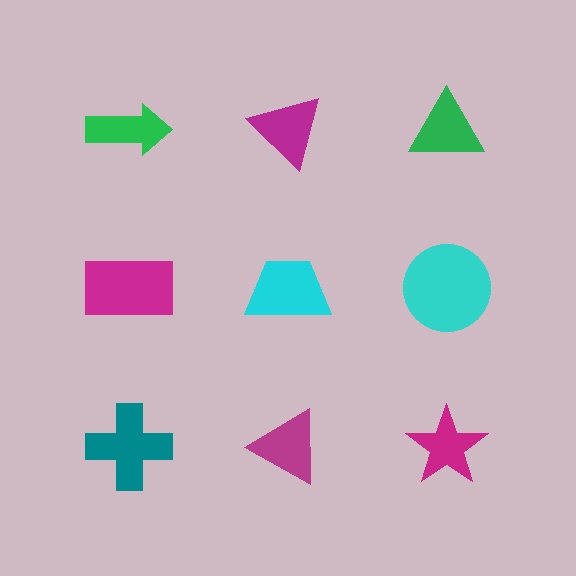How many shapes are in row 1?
3 shapes.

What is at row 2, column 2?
A cyan trapezoid.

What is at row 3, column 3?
A magenta star.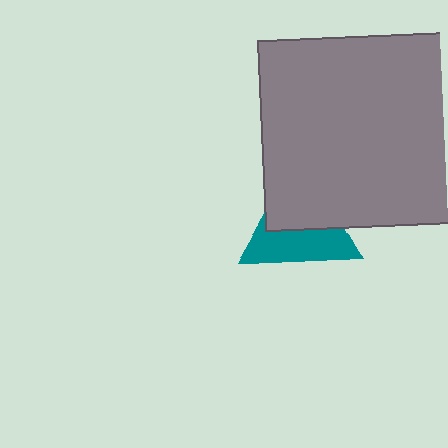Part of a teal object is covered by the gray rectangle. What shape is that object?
It is a triangle.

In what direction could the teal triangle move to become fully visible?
The teal triangle could move down. That would shift it out from behind the gray rectangle entirely.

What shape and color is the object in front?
The object in front is a gray rectangle.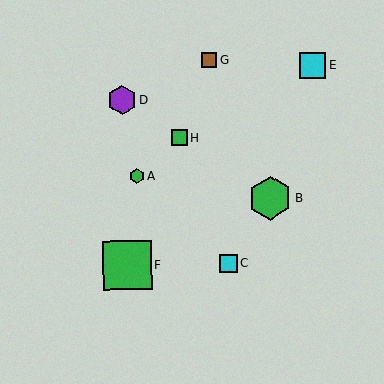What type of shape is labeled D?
Shape D is a purple hexagon.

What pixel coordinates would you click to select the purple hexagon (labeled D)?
Click at (122, 100) to select the purple hexagon D.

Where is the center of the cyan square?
The center of the cyan square is at (313, 66).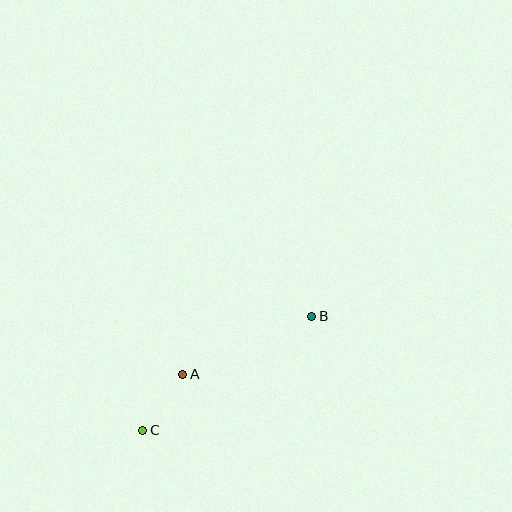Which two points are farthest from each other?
Points B and C are farthest from each other.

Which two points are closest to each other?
Points A and C are closest to each other.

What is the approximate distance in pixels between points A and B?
The distance between A and B is approximately 142 pixels.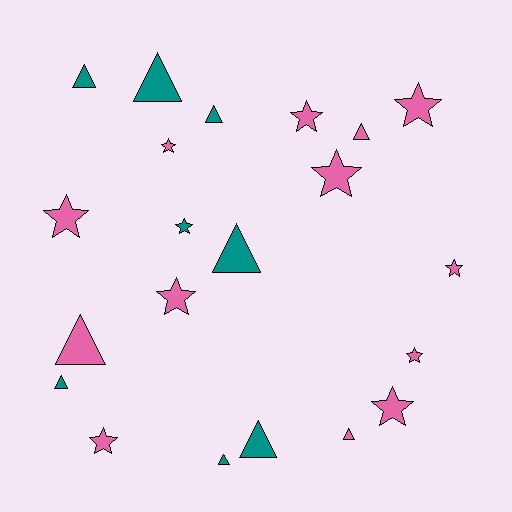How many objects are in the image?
There are 21 objects.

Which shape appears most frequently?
Star, with 11 objects.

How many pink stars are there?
There are 10 pink stars.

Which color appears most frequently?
Pink, with 13 objects.